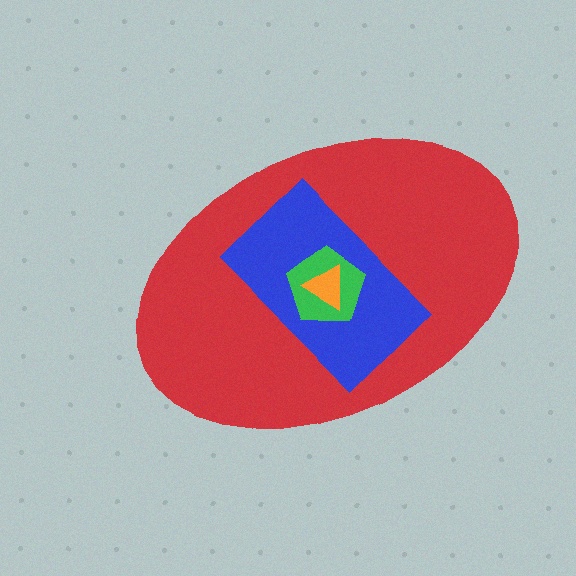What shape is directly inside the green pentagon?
The orange triangle.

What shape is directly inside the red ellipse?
The blue rectangle.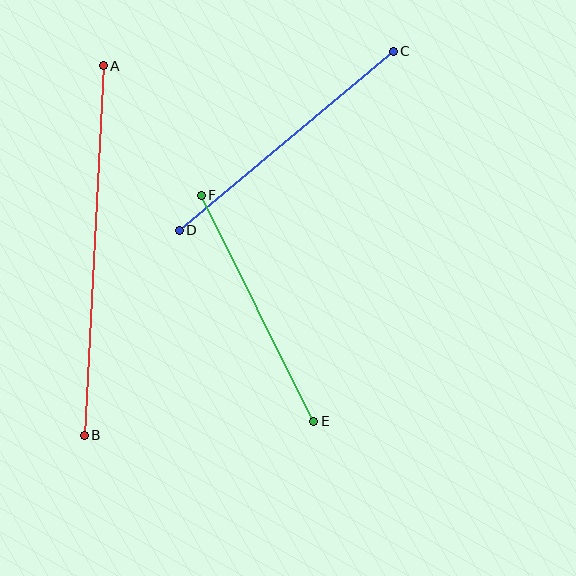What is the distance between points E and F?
The distance is approximately 253 pixels.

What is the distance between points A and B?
The distance is approximately 370 pixels.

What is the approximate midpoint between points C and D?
The midpoint is at approximately (286, 141) pixels.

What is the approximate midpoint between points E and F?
The midpoint is at approximately (258, 308) pixels.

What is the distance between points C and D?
The distance is approximately 279 pixels.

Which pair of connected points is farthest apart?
Points A and B are farthest apart.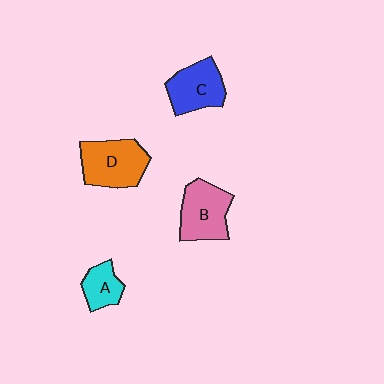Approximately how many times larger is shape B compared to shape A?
Approximately 1.8 times.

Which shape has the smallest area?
Shape A (cyan).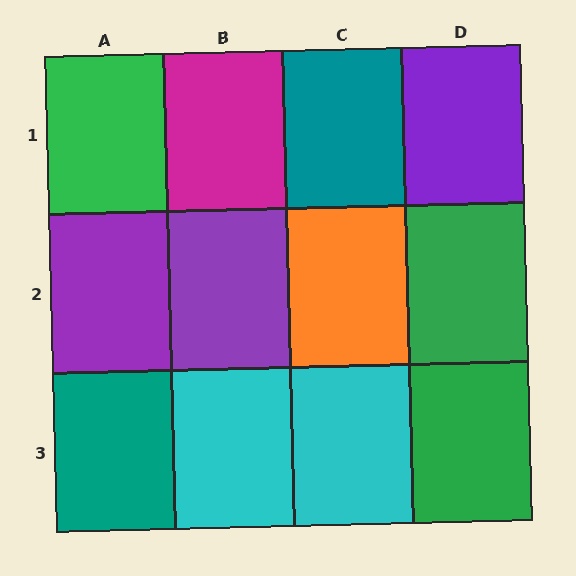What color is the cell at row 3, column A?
Teal.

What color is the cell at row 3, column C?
Cyan.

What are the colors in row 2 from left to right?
Purple, purple, orange, green.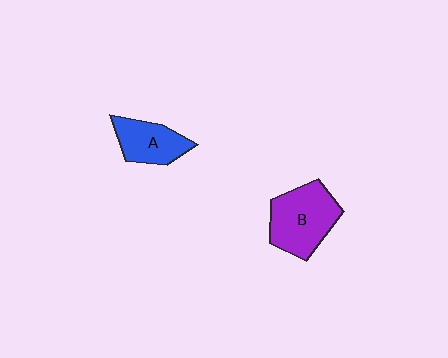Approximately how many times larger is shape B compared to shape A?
Approximately 1.5 times.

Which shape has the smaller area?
Shape A (blue).